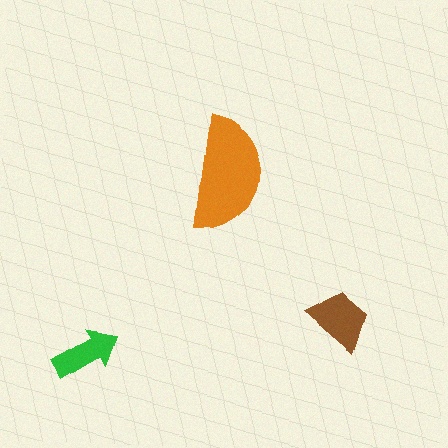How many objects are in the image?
There are 3 objects in the image.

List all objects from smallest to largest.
The green arrow, the brown trapezoid, the orange semicircle.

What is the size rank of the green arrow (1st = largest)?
3rd.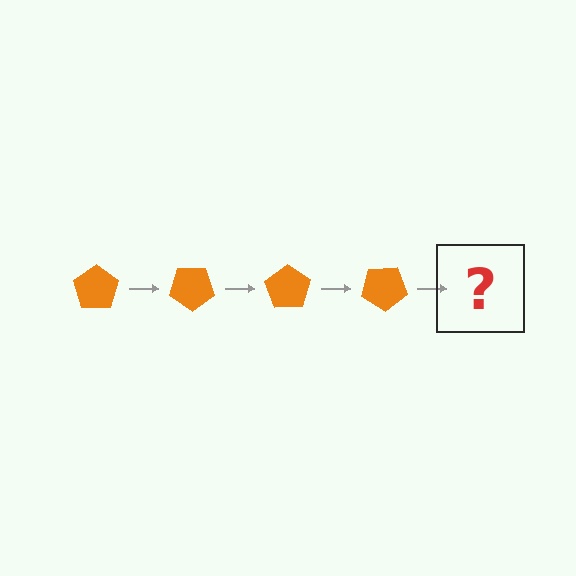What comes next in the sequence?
The next element should be an orange pentagon rotated 140 degrees.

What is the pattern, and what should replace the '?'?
The pattern is that the pentagon rotates 35 degrees each step. The '?' should be an orange pentagon rotated 140 degrees.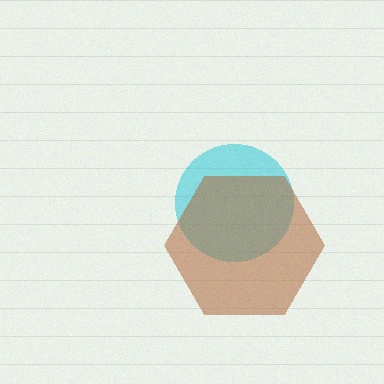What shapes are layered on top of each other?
The layered shapes are: a cyan circle, a brown hexagon.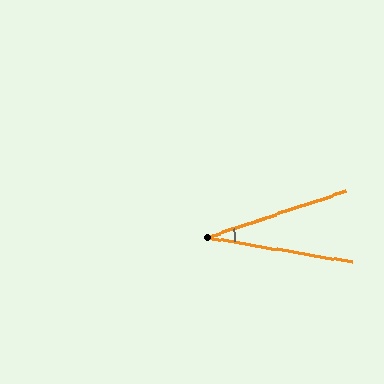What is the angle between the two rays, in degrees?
Approximately 28 degrees.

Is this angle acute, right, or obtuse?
It is acute.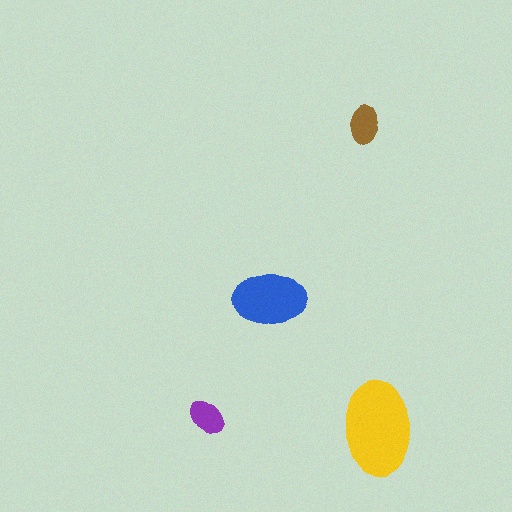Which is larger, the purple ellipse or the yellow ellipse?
The yellow one.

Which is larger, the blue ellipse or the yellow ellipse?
The yellow one.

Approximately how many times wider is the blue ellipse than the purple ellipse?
About 2 times wider.